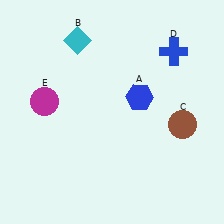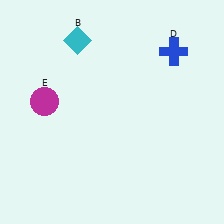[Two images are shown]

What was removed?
The blue hexagon (A), the brown circle (C) were removed in Image 2.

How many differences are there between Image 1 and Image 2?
There are 2 differences between the two images.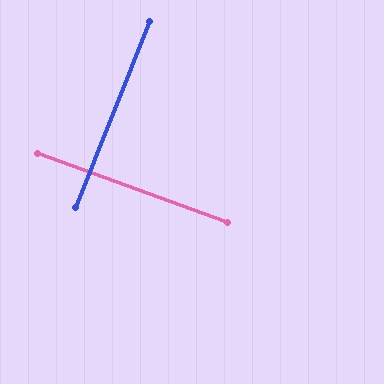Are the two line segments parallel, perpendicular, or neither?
Perpendicular — they meet at approximately 88°.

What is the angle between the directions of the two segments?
Approximately 88 degrees.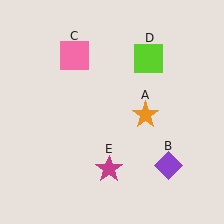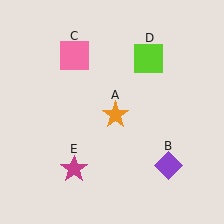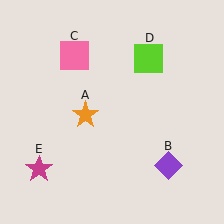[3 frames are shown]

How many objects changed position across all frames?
2 objects changed position: orange star (object A), magenta star (object E).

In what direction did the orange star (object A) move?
The orange star (object A) moved left.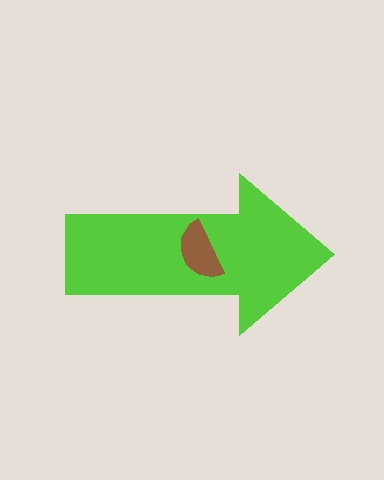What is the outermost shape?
The lime arrow.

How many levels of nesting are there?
2.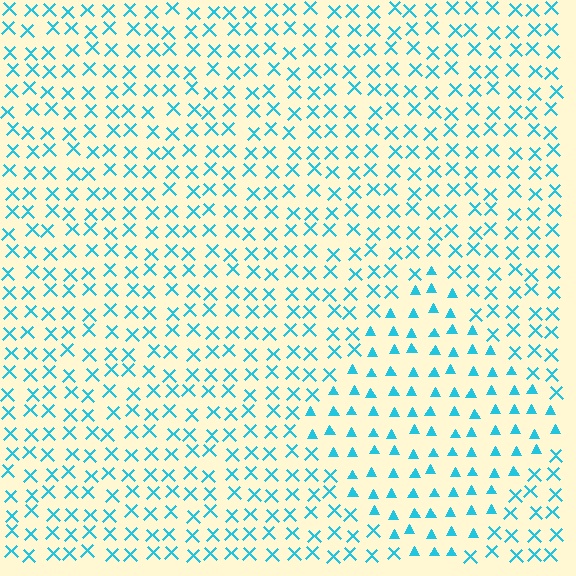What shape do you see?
I see a diamond.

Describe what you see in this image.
The image is filled with small cyan elements arranged in a uniform grid. A diamond-shaped region contains triangles, while the surrounding area contains X marks. The boundary is defined purely by the change in element shape.